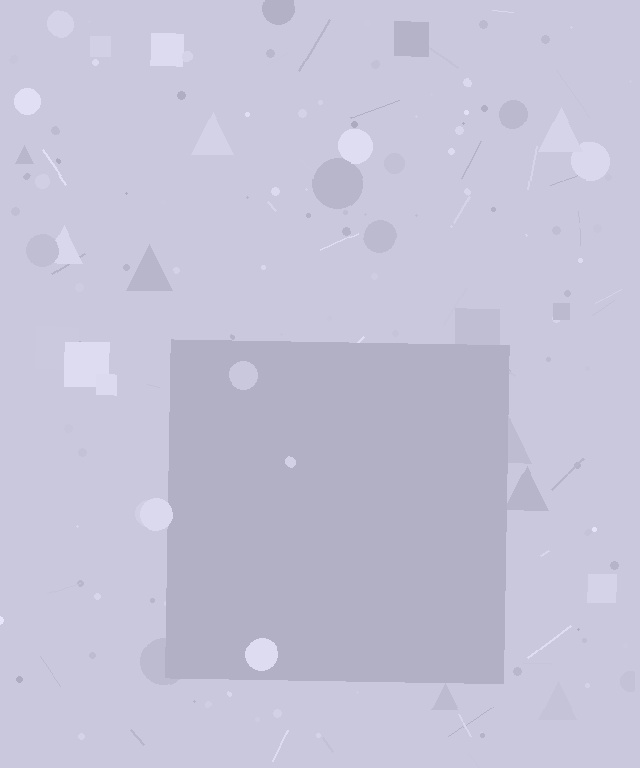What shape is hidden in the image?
A square is hidden in the image.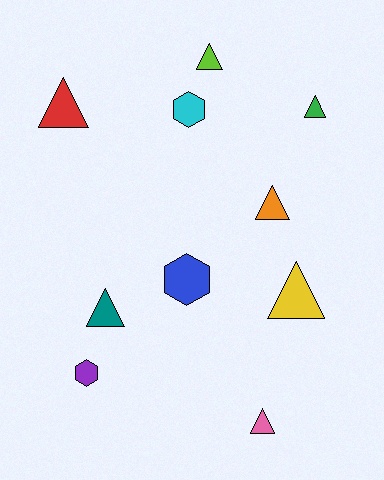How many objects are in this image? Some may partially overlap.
There are 10 objects.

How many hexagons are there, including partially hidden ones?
There are 3 hexagons.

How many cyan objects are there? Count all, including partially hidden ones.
There is 1 cyan object.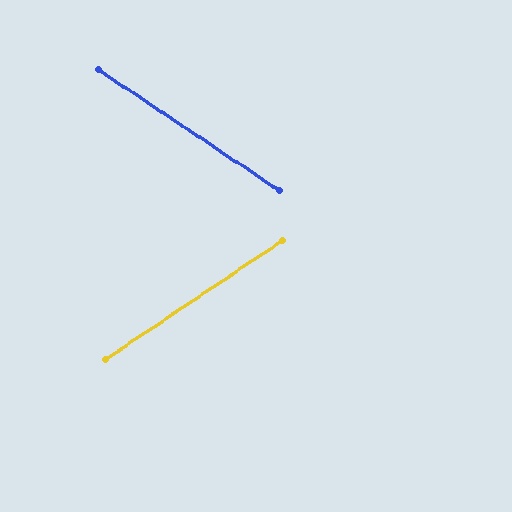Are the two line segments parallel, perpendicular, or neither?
Neither parallel nor perpendicular — they differ by about 68°.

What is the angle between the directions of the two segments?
Approximately 68 degrees.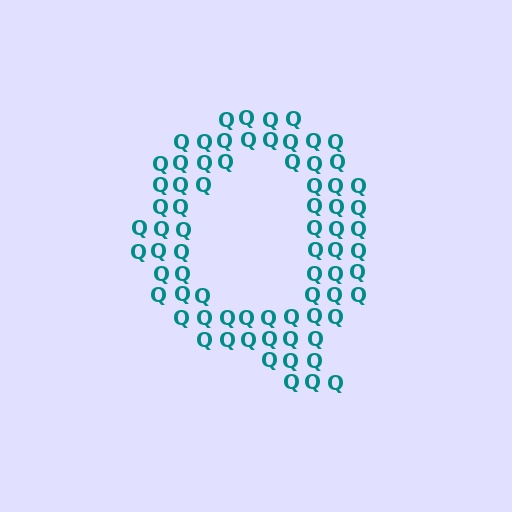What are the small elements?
The small elements are letter Q's.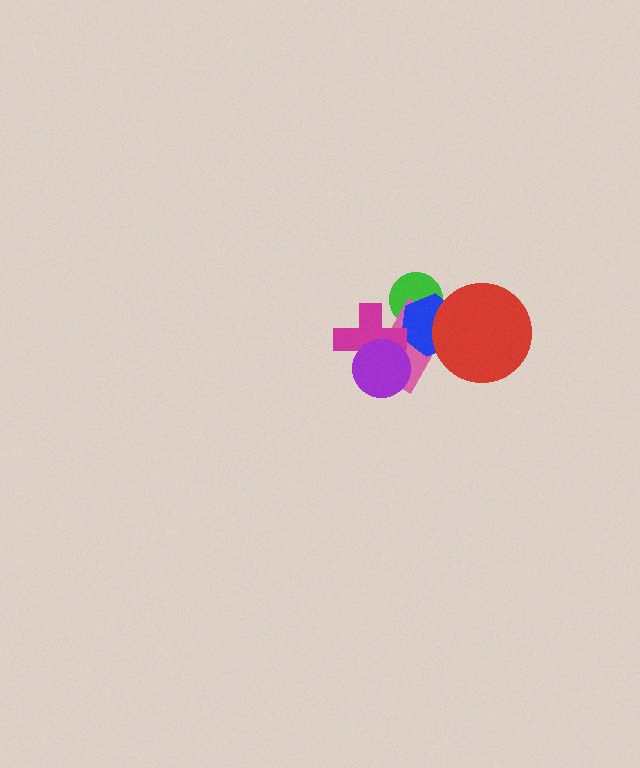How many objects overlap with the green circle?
2 objects overlap with the green circle.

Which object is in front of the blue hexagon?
The red circle is in front of the blue hexagon.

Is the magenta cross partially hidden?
Yes, it is partially covered by another shape.